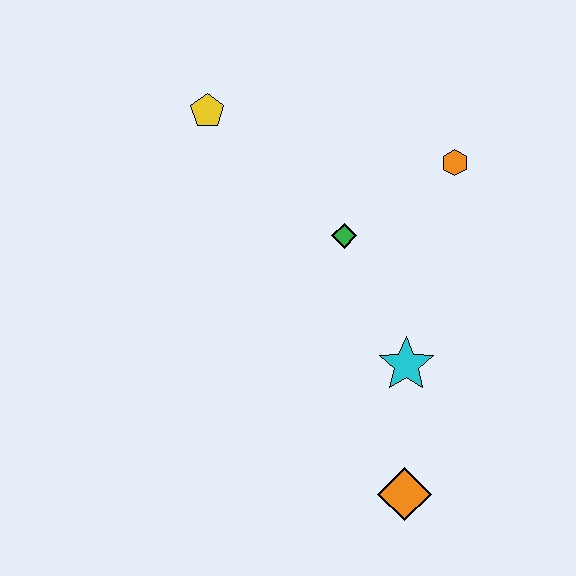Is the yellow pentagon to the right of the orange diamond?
No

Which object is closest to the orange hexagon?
The green diamond is closest to the orange hexagon.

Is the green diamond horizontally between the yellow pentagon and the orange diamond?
Yes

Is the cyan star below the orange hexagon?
Yes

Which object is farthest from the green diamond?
The orange diamond is farthest from the green diamond.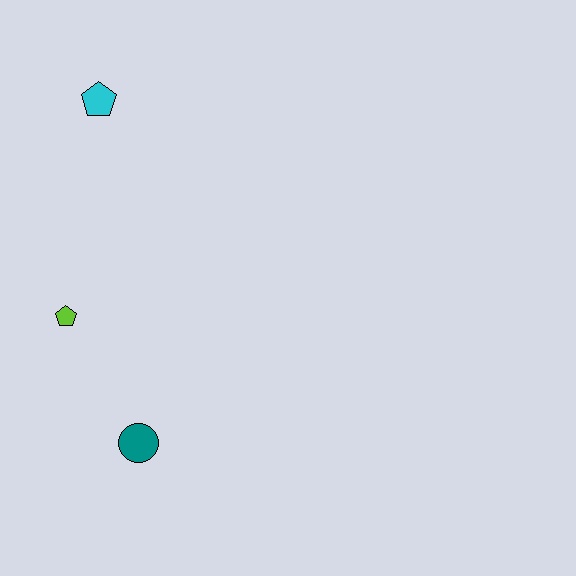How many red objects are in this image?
There are no red objects.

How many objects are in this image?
There are 3 objects.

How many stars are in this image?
There are no stars.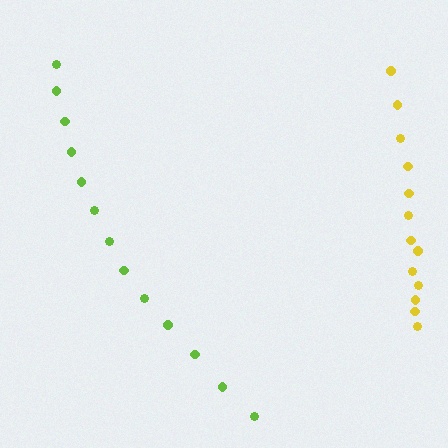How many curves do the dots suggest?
There are 2 distinct paths.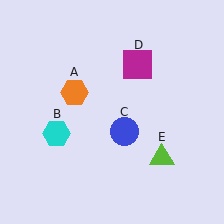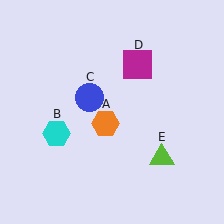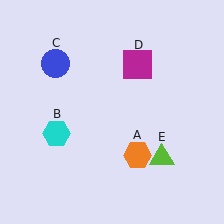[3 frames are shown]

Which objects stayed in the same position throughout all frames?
Cyan hexagon (object B) and magenta square (object D) and lime triangle (object E) remained stationary.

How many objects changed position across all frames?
2 objects changed position: orange hexagon (object A), blue circle (object C).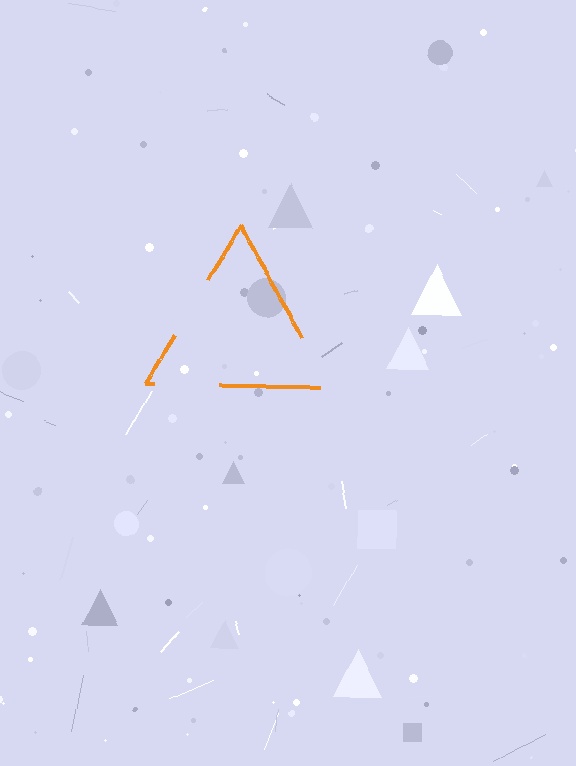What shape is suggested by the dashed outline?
The dashed outline suggests a triangle.